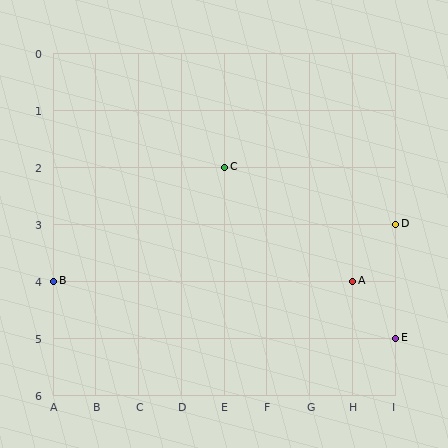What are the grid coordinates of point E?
Point E is at grid coordinates (I, 5).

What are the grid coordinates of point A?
Point A is at grid coordinates (H, 4).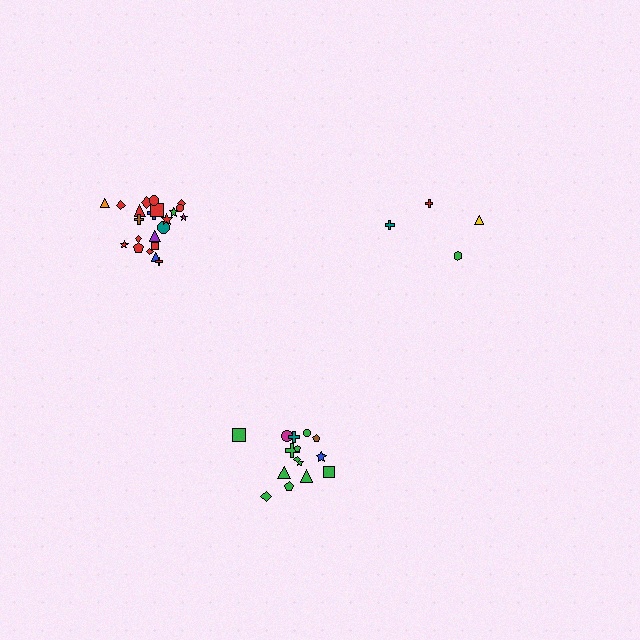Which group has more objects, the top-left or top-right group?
The top-left group.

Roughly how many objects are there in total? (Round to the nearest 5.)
Roughly 40 objects in total.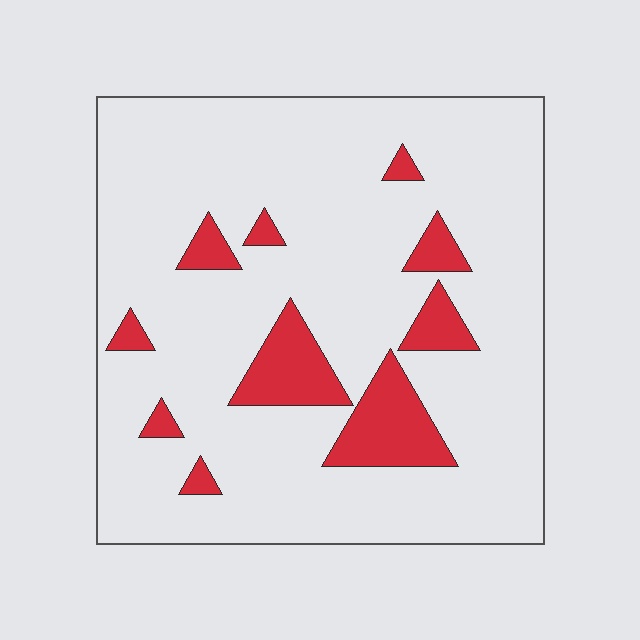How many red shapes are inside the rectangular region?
10.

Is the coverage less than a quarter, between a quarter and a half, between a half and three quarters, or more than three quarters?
Less than a quarter.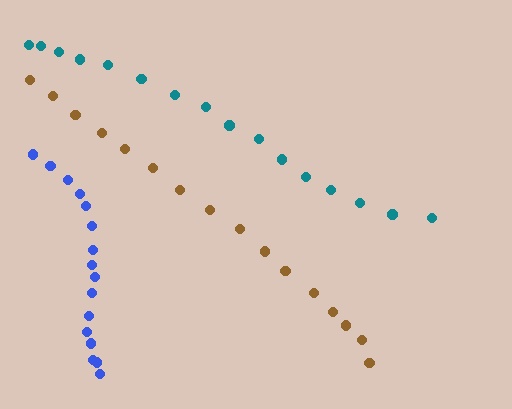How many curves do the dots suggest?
There are 3 distinct paths.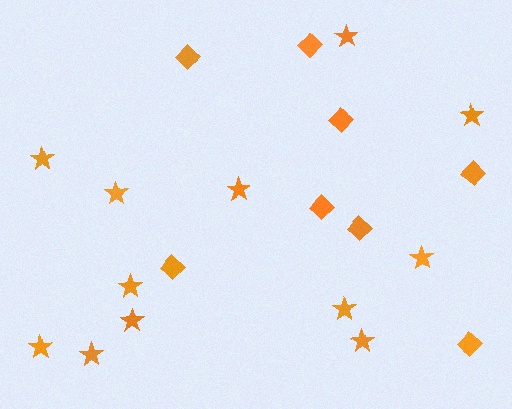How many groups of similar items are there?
There are 2 groups: one group of diamonds (8) and one group of stars (12).